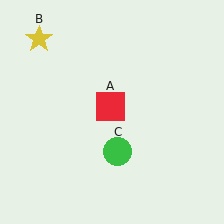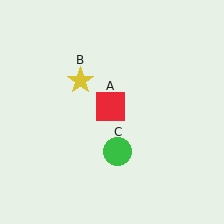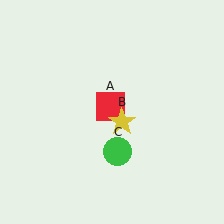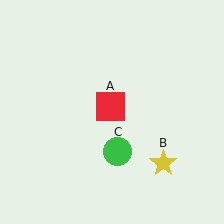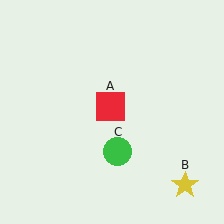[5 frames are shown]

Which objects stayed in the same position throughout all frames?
Red square (object A) and green circle (object C) remained stationary.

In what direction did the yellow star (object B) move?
The yellow star (object B) moved down and to the right.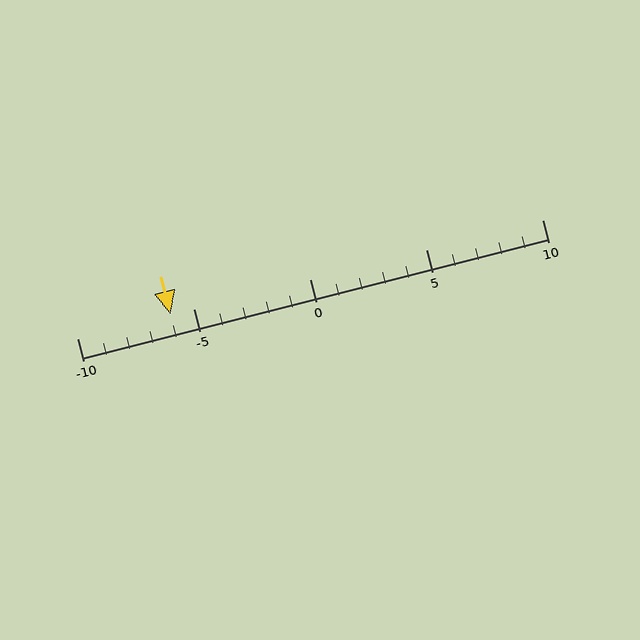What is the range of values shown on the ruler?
The ruler shows values from -10 to 10.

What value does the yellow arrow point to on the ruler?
The yellow arrow points to approximately -6.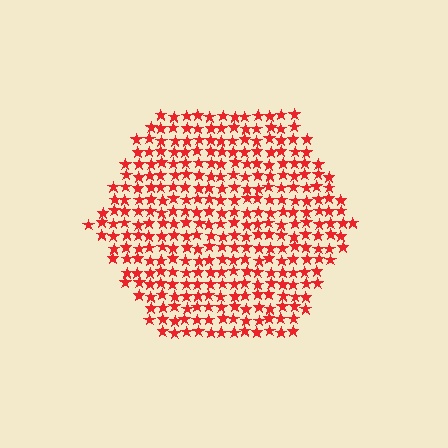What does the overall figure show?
The overall figure shows a hexagon.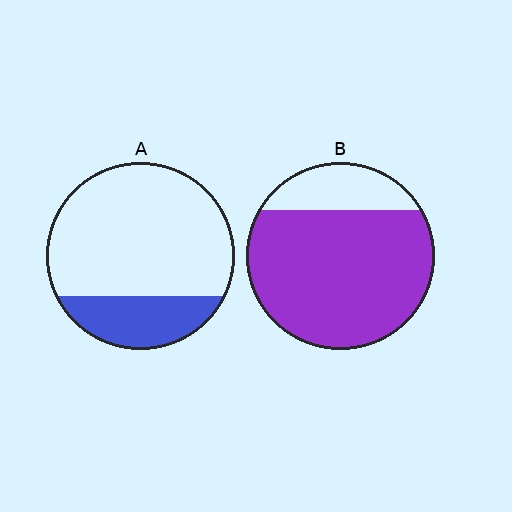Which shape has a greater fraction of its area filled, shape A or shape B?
Shape B.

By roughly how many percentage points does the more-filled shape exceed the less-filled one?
By roughly 55 percentage points (B over A).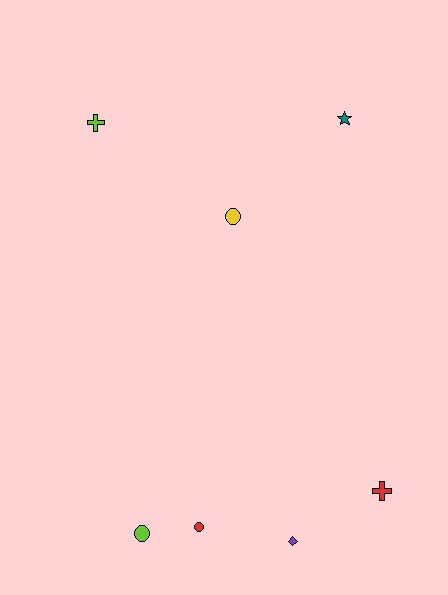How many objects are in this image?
There are 7 objects.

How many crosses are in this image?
There are 2 crosses.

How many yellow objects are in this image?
There is 1 yellow object.